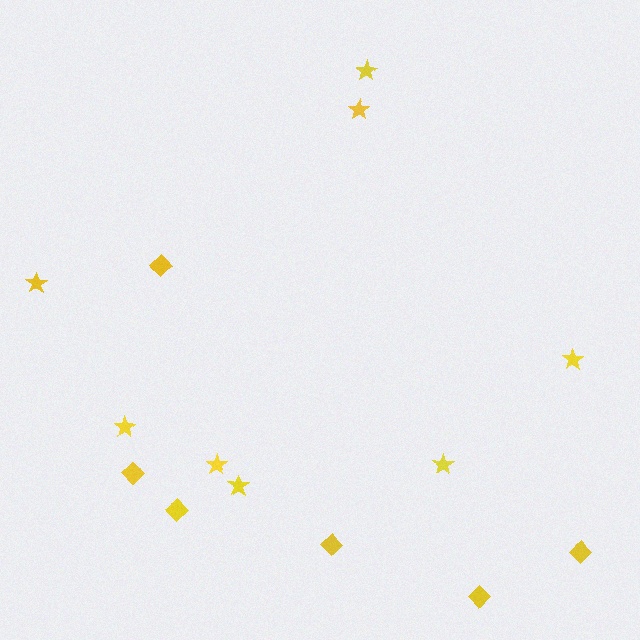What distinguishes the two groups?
There are 2 groups: one group of stars (8) and one group of diamonds (6).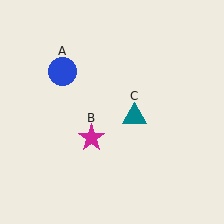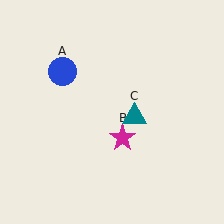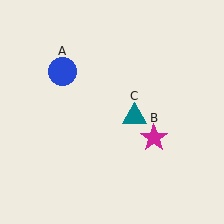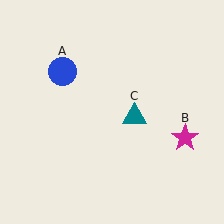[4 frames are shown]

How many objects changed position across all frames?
1 object changed position: magenta star (object B).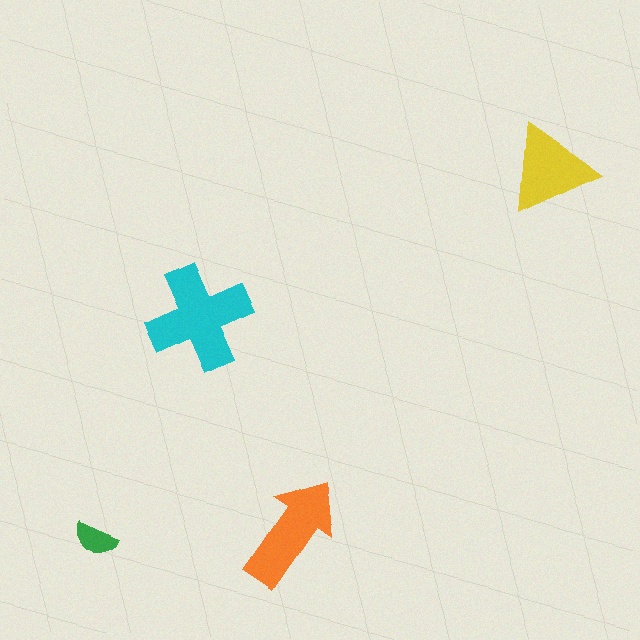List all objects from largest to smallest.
The cyan cross, the orange arrow, the yellow triangle, the green semicircle.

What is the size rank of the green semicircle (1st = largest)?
4th.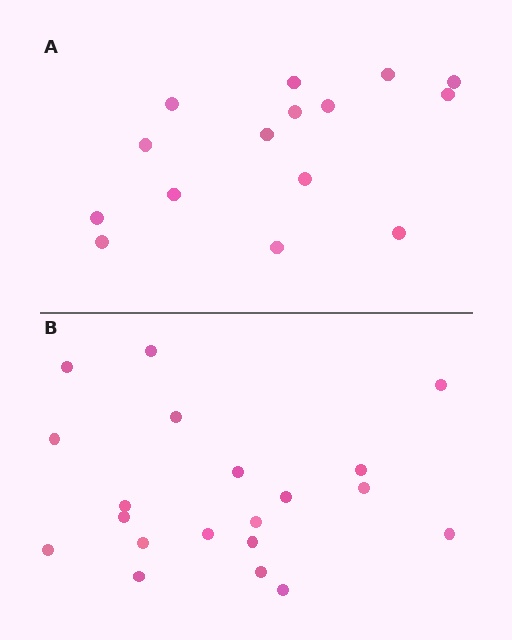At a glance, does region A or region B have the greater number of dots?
Region B (the bottom region) has more dots.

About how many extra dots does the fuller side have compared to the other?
Region B has about 5 more dots than region A.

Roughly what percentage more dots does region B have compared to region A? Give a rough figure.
About 35% more.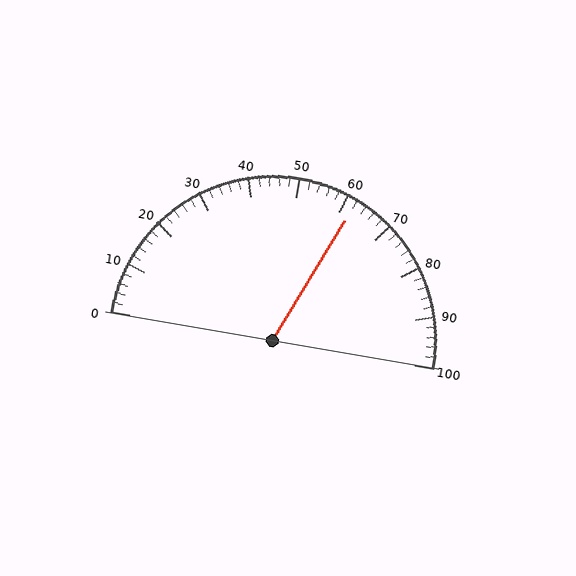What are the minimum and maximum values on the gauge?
The gauge ranges from 0 to 100.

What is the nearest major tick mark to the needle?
The nearest major tick mark is 60.